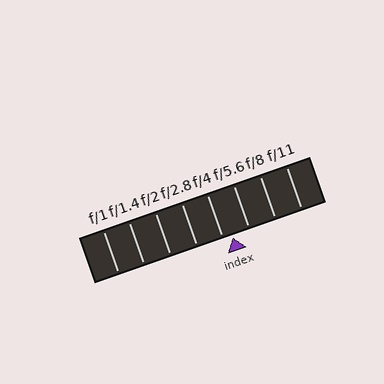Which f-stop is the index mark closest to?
The index mark is closest to f/4.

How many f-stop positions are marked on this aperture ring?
There are 8 f-stop positions marked.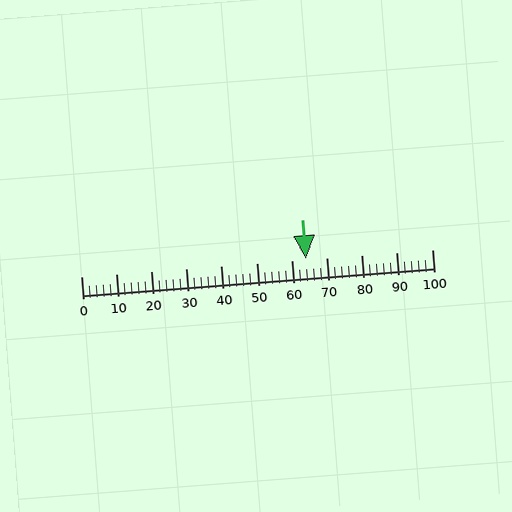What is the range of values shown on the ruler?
The ruler shows values from 0 to 100.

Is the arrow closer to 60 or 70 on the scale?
The arrow is closer to 60.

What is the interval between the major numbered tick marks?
The major tick marks are spaced 10 units apart.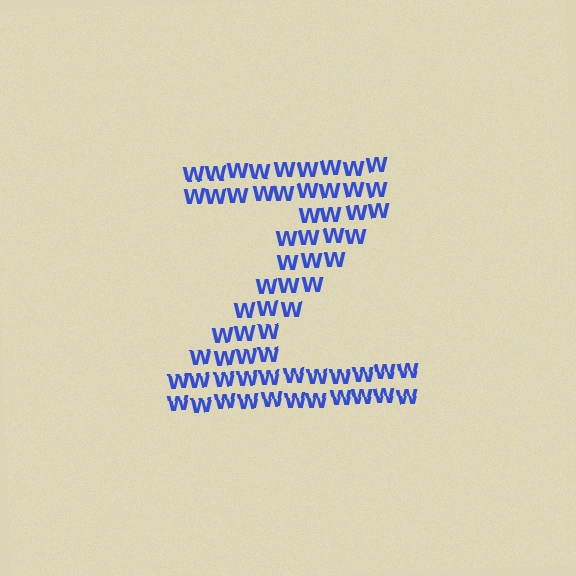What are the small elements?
The small elements are letter W's.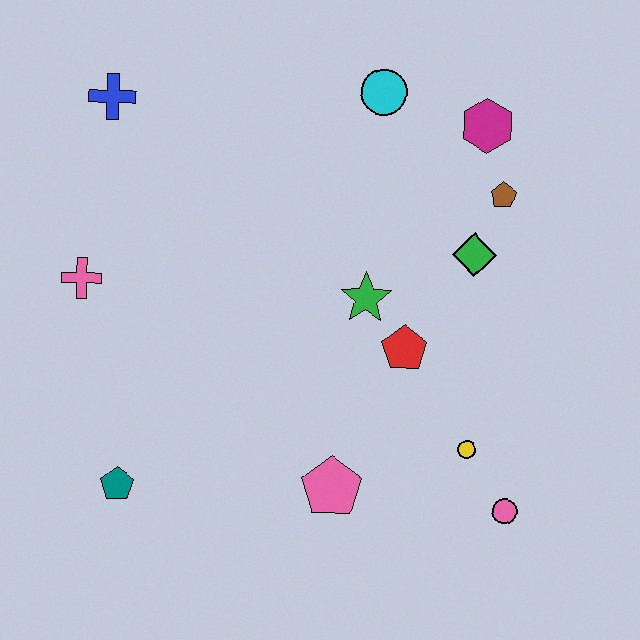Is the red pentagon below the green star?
Yes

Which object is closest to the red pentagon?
The green star is closest to the red pentagon.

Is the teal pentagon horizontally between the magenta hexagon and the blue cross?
Yes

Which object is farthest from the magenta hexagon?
The teal pentagon is farthest from the magenta hexagon.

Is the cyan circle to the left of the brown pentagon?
Yes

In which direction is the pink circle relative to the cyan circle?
The pink circle is below the cyan circle.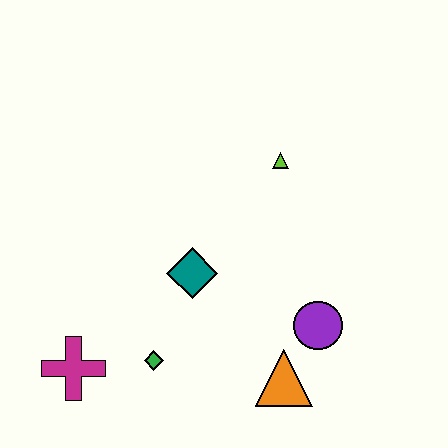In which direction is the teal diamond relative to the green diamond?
The teal diamond is above the green diamond.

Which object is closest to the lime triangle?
The teal diamond is closest to the lime triangle.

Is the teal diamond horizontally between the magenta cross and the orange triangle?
Yes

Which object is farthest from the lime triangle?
The magenta cross is farthest from the lime triangle.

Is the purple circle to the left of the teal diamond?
No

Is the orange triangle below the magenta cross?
Yes